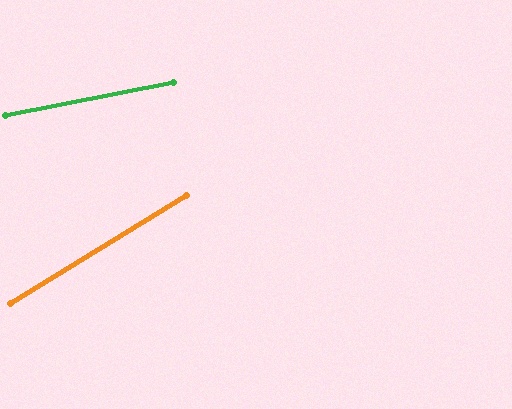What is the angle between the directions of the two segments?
Approximately 21 degrees.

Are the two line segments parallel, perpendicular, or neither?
Neither parallel nor perpendicular — they differ by about 21°.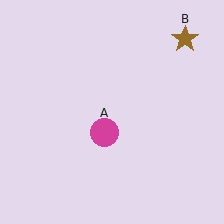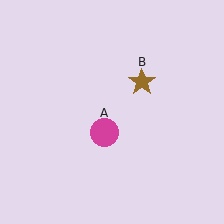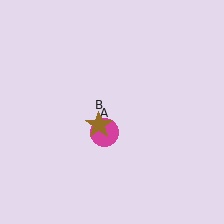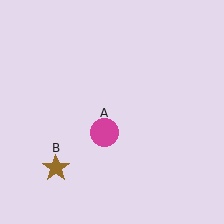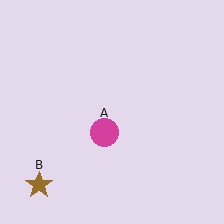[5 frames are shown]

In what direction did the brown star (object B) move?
The brown star (object B) moved down and to the left.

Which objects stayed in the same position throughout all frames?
Magenta circle (object A) remained stationary.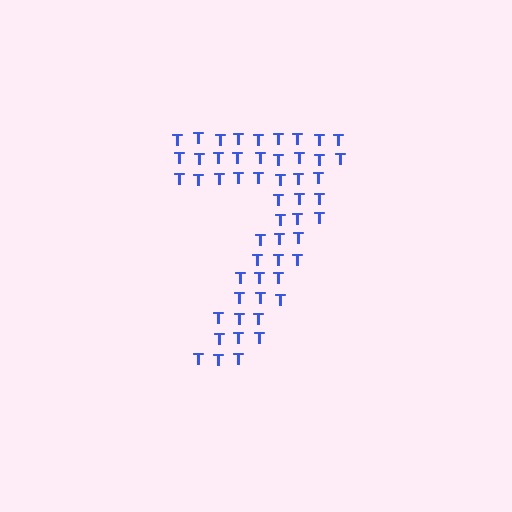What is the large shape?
The large shape is the digit 7.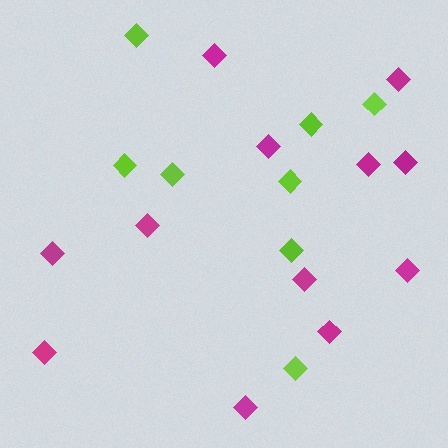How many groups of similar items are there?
There are 2 groups: one group of lime diamonds (8) and one group of magenta diamonds (12).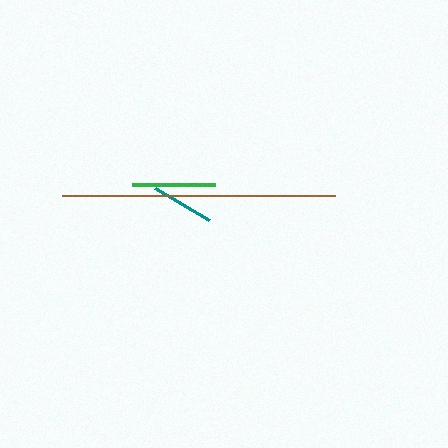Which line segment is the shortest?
The teal line is the shortest at approximately 63 pixels.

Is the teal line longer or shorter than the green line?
The green line is longer than the teal line.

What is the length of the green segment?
The green segment is approximately 83 pixels long.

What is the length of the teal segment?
The teal segment is approximately 63 pixels long.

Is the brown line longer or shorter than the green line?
The brown line is longer than the green line.